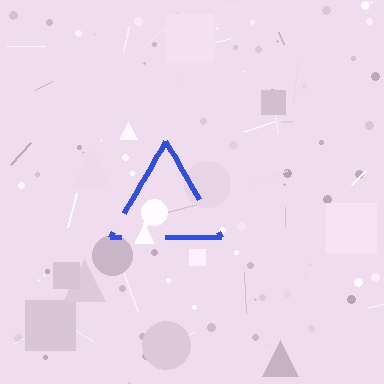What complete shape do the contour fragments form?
The contour fragments form a triangle.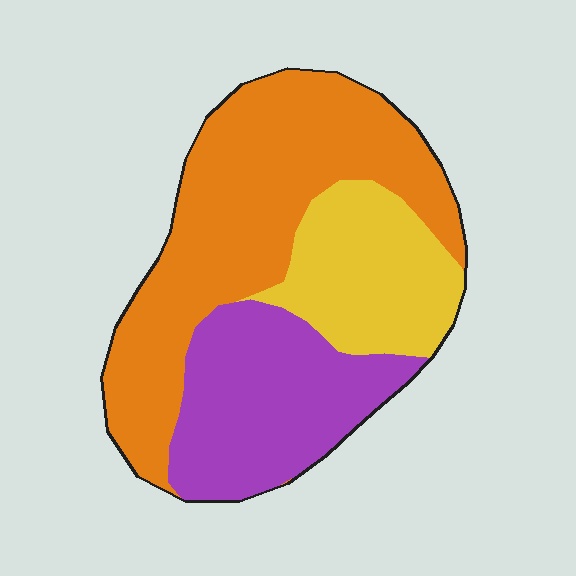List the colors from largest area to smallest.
From largest to smallest: orange, purple, yellow.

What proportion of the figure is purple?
Purple covers 29% of the figure.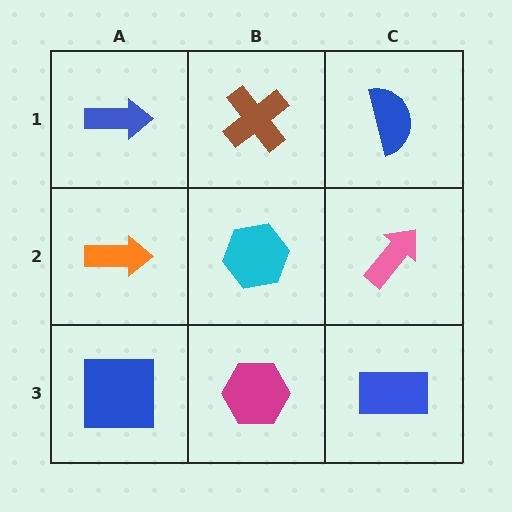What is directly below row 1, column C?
A pink arrow.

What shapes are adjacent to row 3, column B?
A cyan hexagon (row 2, column B), a blue square (row 3, column A), a blue rectangle (row 3, column C).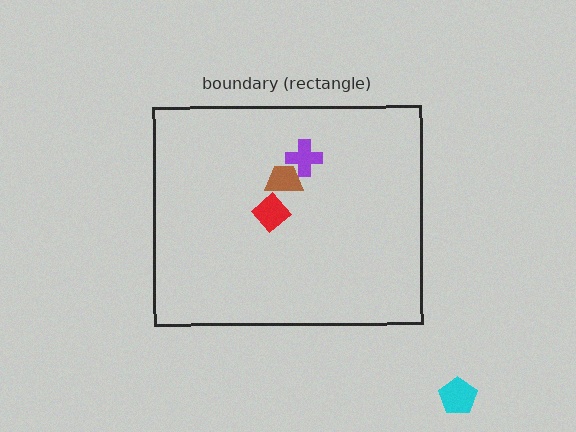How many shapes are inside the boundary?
3 inside, 1 outside.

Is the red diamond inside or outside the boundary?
Inside.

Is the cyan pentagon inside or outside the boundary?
Outside.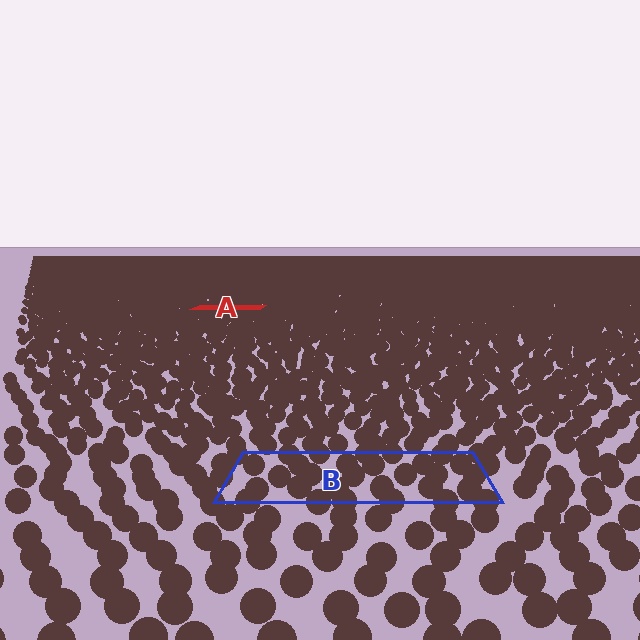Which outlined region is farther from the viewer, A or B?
Region A is farther from the viewer — the texture elements inside it appear smaller and more densely packed.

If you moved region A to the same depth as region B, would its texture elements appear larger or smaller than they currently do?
They would appear larger. At a closer depth, the same texture elements are projected at a bigger on-screen size.